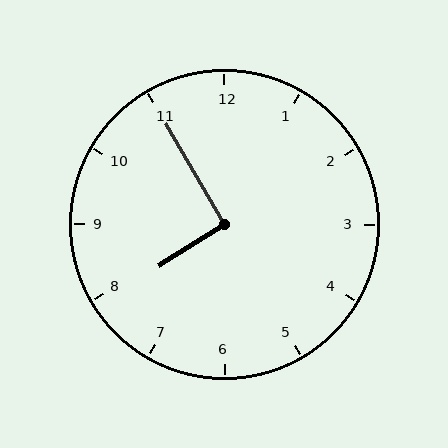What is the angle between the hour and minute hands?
Approximately 92 degrees.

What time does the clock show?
7:55.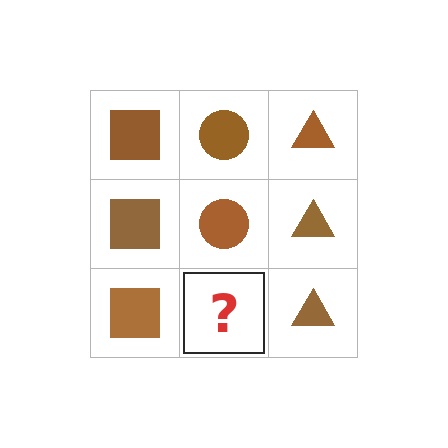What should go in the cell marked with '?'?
The missing cell should contain a brown circle.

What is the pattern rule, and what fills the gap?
The rule is that each column has a consistent shape. The gap should be filled with a brown circle.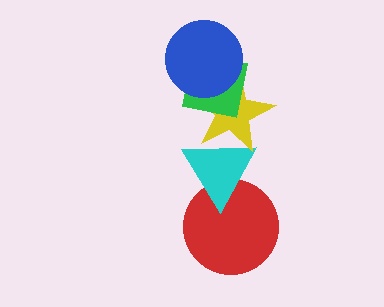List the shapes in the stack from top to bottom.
From top to bottom: the blue circle, the green square, the yellow star, the cyan triangle, the red circle.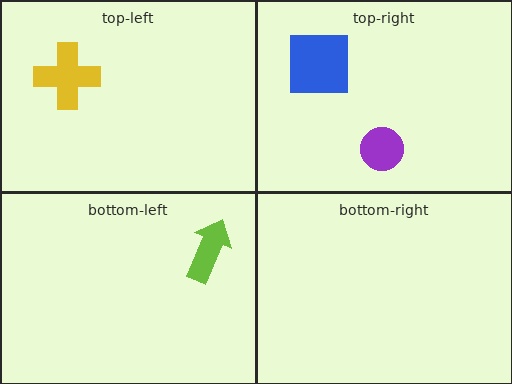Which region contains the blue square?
The top-right region.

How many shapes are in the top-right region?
2.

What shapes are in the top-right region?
The purple circle, the blue square.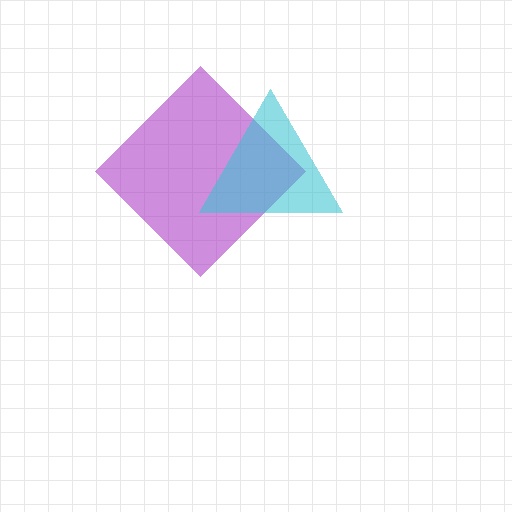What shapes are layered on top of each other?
The layered shapes are: a purple diamond, a cyan triangle.